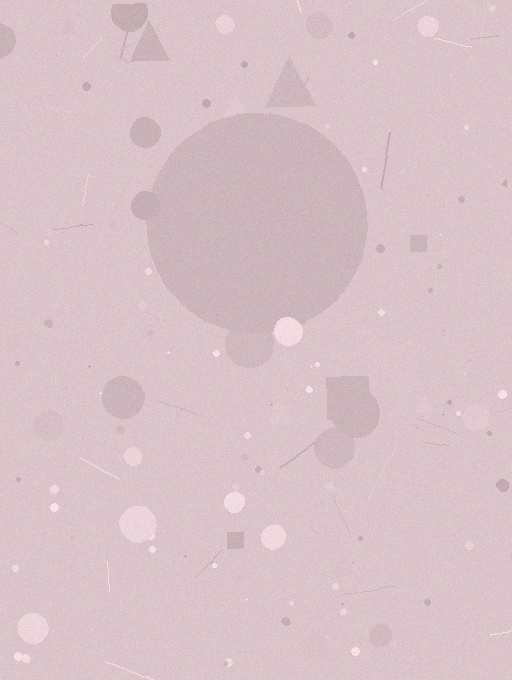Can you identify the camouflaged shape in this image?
The camouflaged shape is a circle.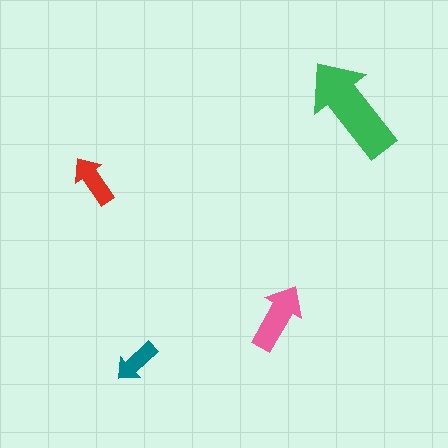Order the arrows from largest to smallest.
the green one, the pink one, the red one, the teal one.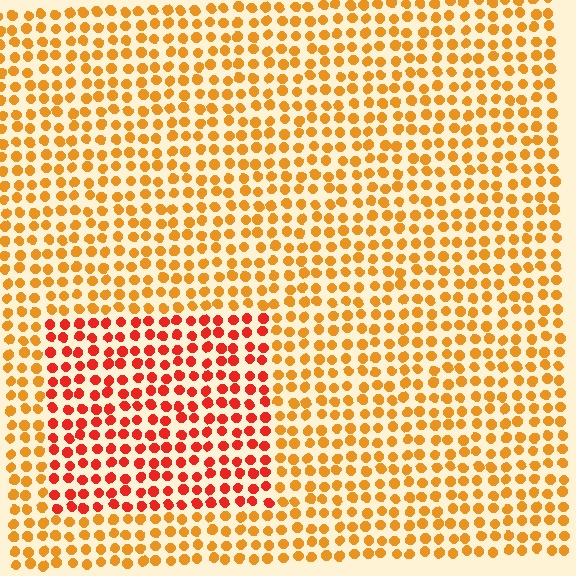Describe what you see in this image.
The image is filled with small orange elements in a uniform arrangement. A rectangle-shaped region is visible where the elements are tinted to a slightly different hue, forming a subtle color boundary.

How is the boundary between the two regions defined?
The boundary is defined purely by a slight shift in hue (about 34 degrees). Spacing, size, and orientation are identical on both sides.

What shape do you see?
I see a rectangle.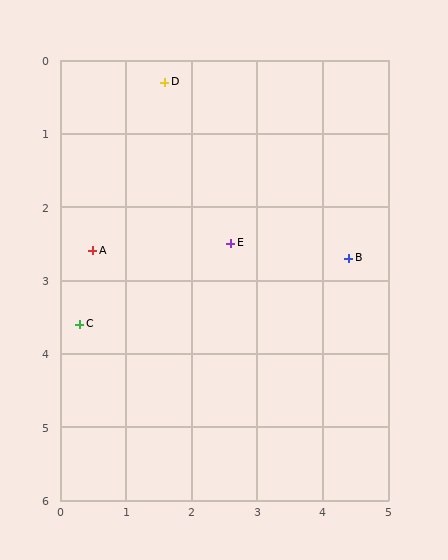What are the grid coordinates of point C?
Point C is at approximately (0.3, 3.6).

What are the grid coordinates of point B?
Point B is at approximately (4.4, 2.7).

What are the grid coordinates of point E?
Point E is at approximately (2.6, 2.5).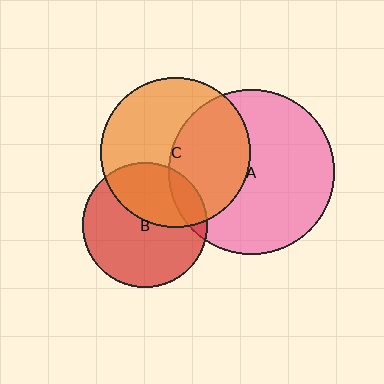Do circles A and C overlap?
Yes.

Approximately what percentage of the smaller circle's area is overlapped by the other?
Approximately 45%.